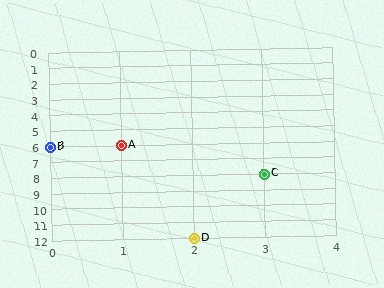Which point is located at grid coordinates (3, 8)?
Point C is at (3, 8).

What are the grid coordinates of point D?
Point D is at grid coordinates (2, 12).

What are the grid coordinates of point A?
Point A is at grid coordinates (1, 6).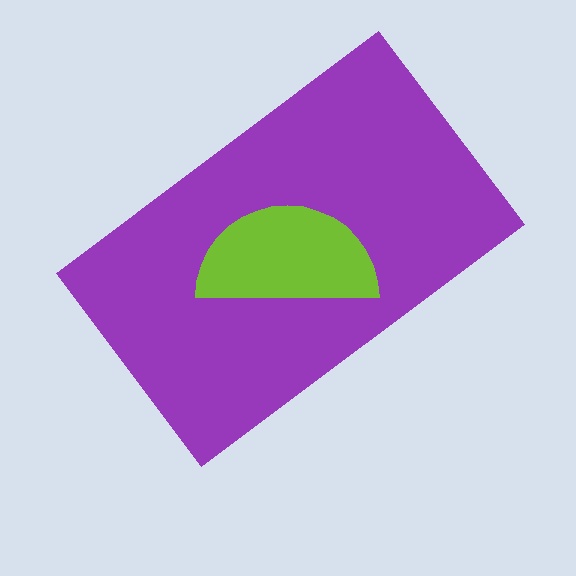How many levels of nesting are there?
2.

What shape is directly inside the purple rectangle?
The lime semicircle.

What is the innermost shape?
The lime semicircle.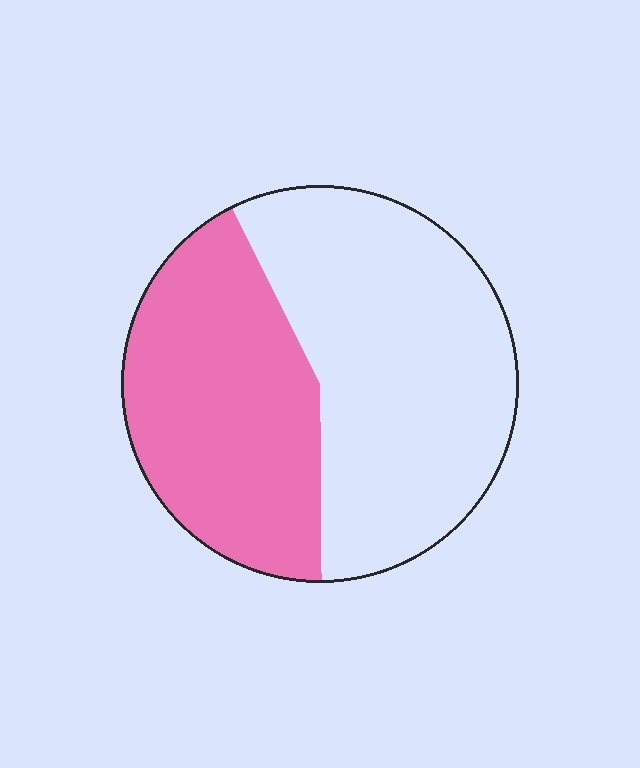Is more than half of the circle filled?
No.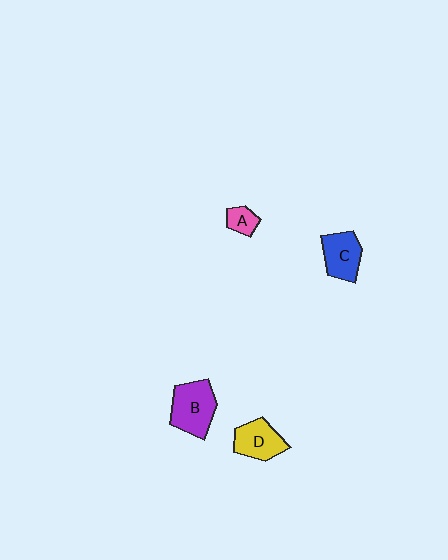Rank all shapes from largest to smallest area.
From largest to smallest: B (purple), D (yellow), C (blue), A (pink).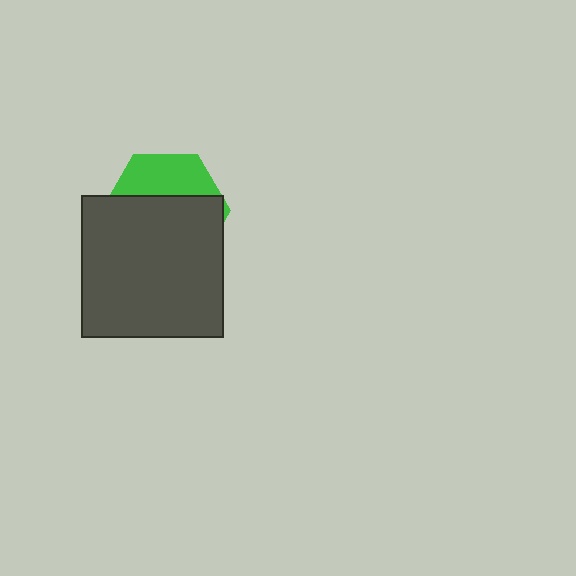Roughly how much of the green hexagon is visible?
A small part of it is visible (roughly 34%).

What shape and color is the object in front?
The object in front is a dark gray square.